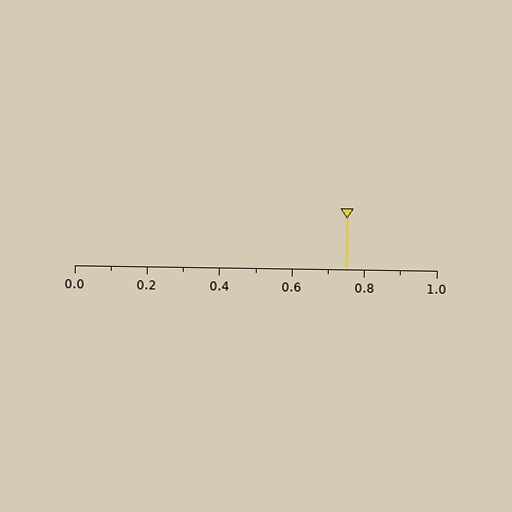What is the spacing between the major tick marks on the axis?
The major ticks are spaced 0.2 apart.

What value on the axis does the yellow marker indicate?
The marker indicates approximately 0.75.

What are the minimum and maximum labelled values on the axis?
The axis runs from 0.0 to 1.0.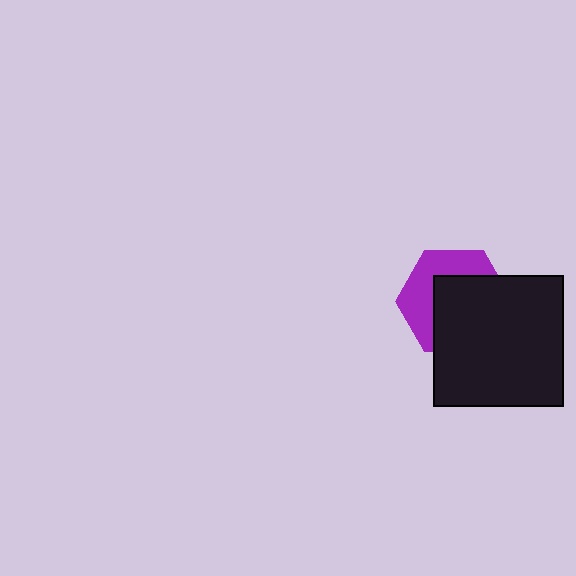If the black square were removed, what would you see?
You would see the complete purple hexagon.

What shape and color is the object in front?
The object in front is a black square.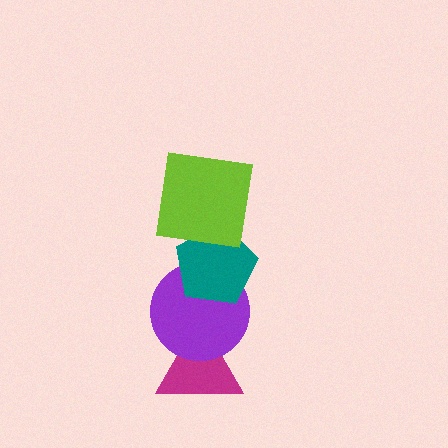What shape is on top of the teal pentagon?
The lime square is on top of the teal pentagon.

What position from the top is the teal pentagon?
The teal pentagon is 2nd from the top.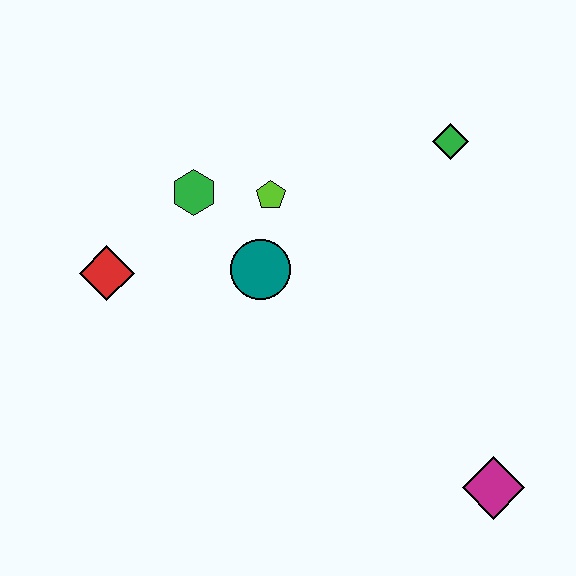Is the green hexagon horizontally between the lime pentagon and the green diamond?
No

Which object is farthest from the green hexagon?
The magenta diamond is farthest from the green hexagon.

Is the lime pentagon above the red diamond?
Yes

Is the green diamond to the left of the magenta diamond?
Yes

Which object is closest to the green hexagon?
The lime pentagon is closest to the green hexagon.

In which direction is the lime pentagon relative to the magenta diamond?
The lime pentagon is above the magenta diamond.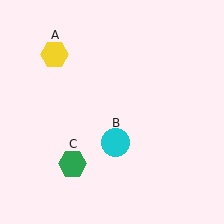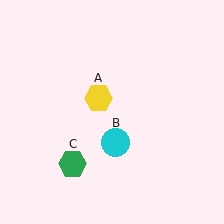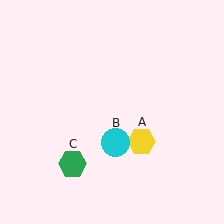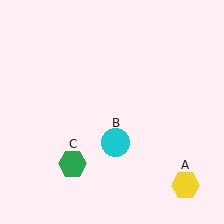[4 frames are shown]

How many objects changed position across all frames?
1 object changed position: yellow hexagon (object A).